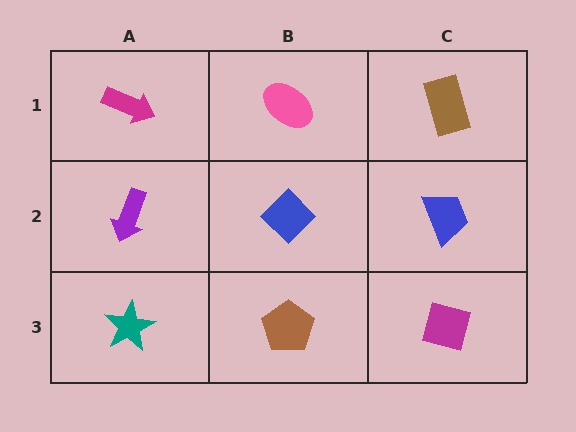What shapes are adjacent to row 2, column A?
A magenta arrow (row 1, column A), a teal star (row 3, column A), a blue diamond (row 2, column B).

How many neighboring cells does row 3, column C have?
2.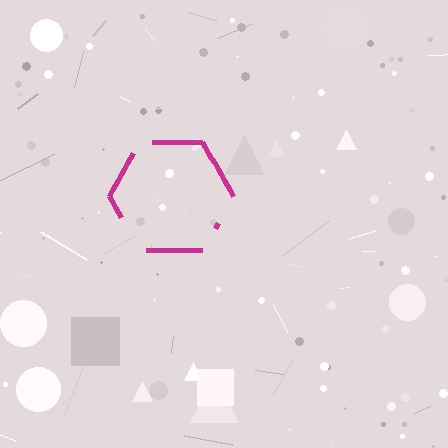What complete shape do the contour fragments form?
The contour fragments form a hexagon.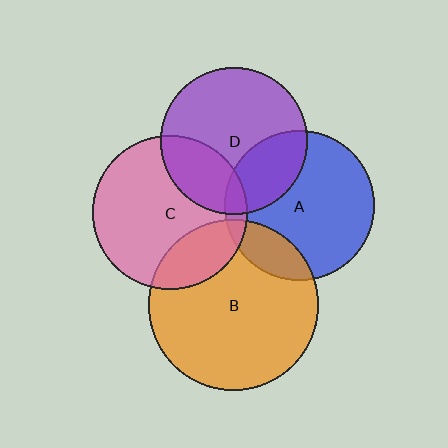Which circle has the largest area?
Circle B (orange).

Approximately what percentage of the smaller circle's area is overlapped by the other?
Approximately 5%.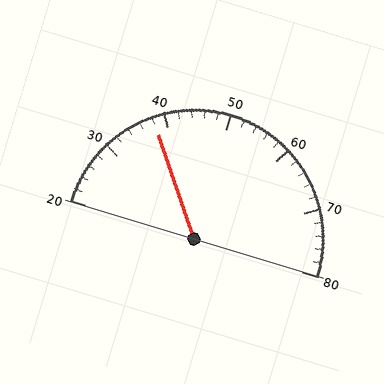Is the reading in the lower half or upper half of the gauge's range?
The reading is in the lower half of the range (20 to 80).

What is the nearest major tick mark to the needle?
The nearest major tick mark is 40.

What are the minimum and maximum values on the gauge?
The gauge ranges from 20 to 80.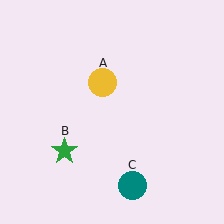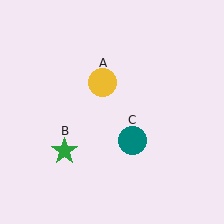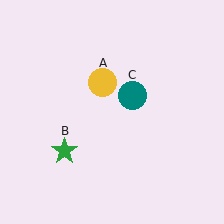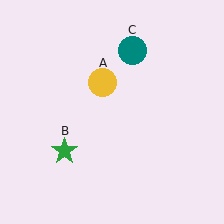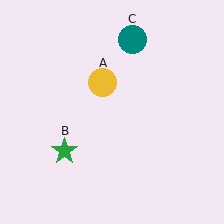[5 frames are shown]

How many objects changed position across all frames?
1 object changed position: teal circle (object C).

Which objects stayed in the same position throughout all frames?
Yellow circle (object A) and green star (object B) remained stationary.